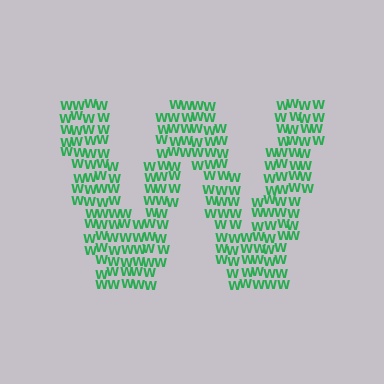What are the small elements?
The small elements are letter W's.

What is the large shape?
The large shape is the letter W.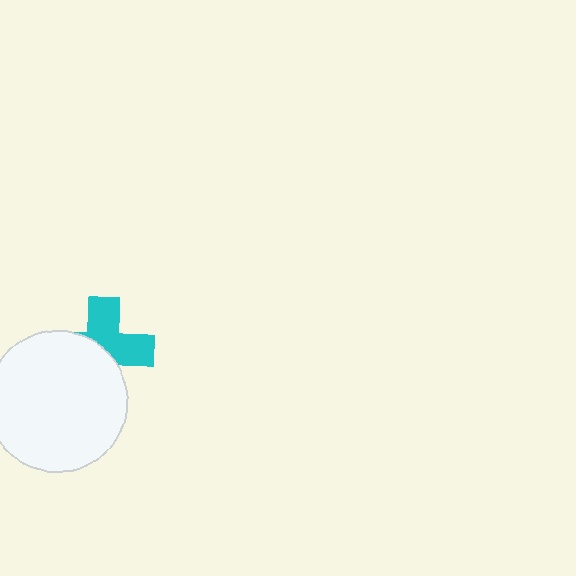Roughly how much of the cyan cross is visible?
About half of it is visible (roughly 50%).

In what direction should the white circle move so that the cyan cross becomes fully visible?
The white circle should move toward the lower-left. That is the shortest direction to clear the overlap and leave the cyan cross fully visible.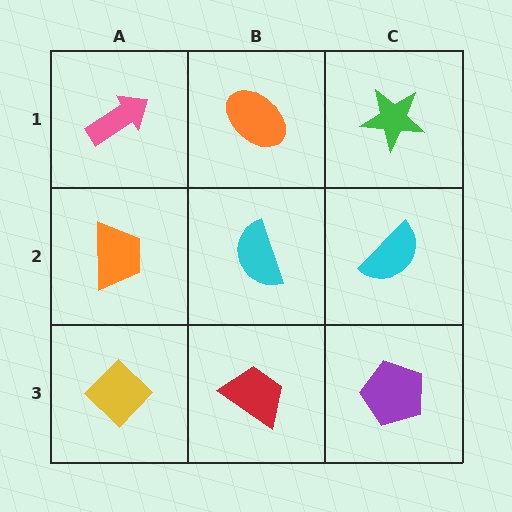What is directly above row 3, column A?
An orange trapezoid.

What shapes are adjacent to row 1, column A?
An orange trapezoid (row 2, column A), an orange ellipse (row 1, column B).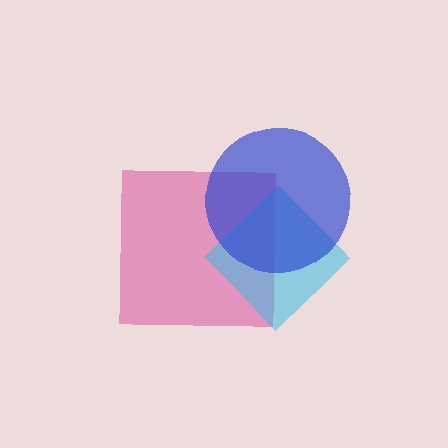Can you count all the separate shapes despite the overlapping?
Yes, there are 3 separate shapes.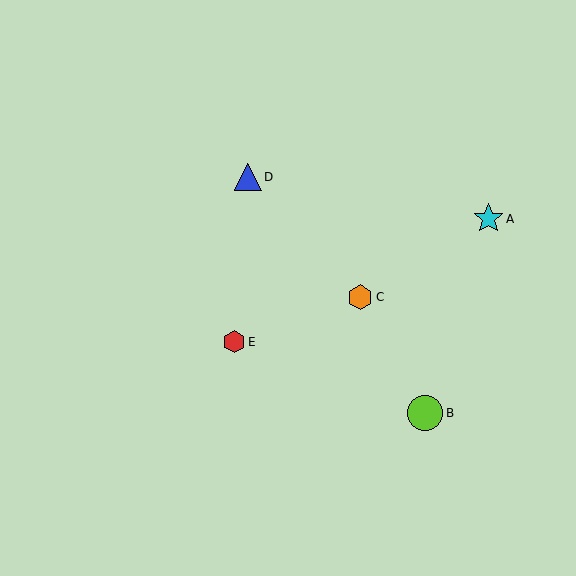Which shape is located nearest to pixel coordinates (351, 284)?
The orange hexagon (labeled C) at (360, 297) is nearest to that location.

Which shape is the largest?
The lime circle (labeled B) is the largest.